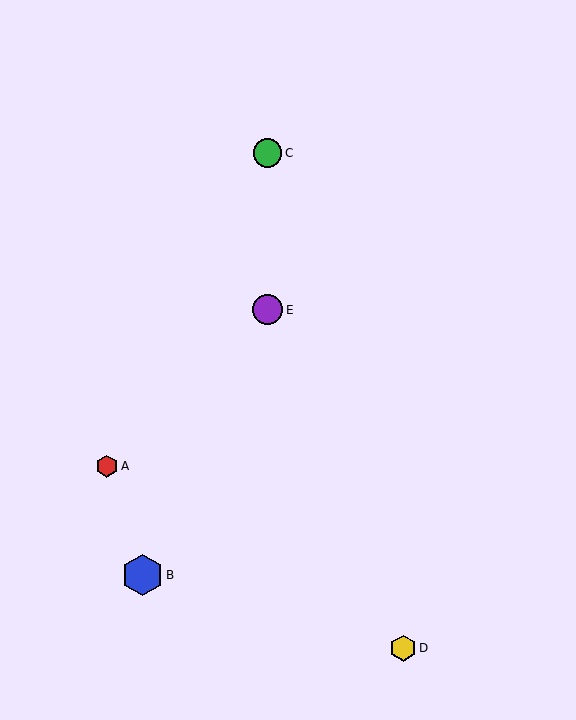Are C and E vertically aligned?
Yes, both are at x≈268.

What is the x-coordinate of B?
Object B is at x≈143.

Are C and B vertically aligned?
No, C is at x≈268 and B is at x≈143.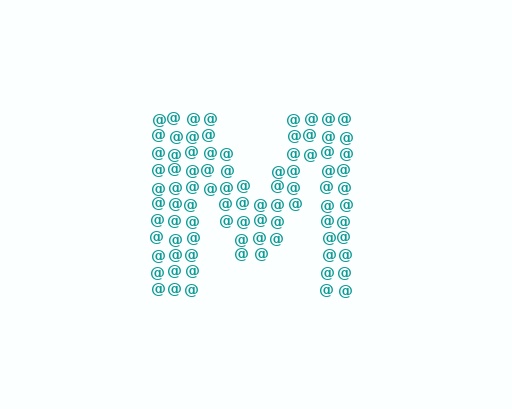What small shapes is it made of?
It is made of small at signs.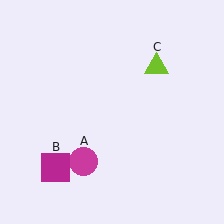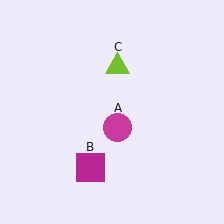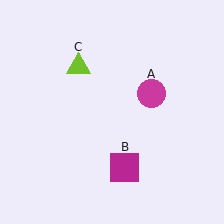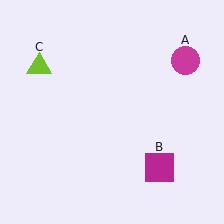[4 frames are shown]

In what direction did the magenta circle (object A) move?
The magenta circle (object A) moved up and to the right.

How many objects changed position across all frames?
3 objects changed position: magenta circle (object A), magenta square (object B), lime triangle (object C).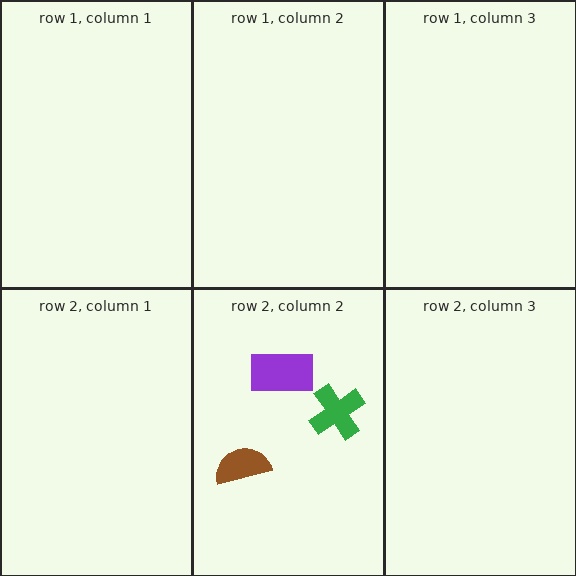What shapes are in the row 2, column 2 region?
The purple rectangle, the brown semicircle, the green cross.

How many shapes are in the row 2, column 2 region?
3.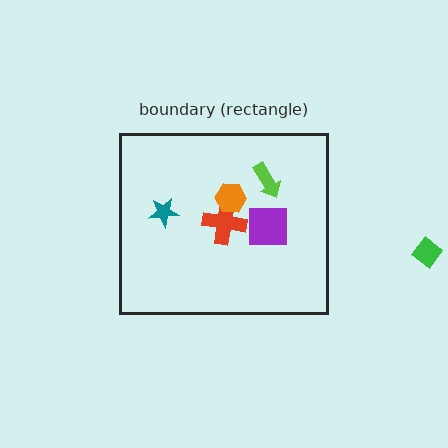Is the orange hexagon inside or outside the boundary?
Inside.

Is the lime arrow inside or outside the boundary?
Inside.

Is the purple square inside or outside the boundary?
Inside.